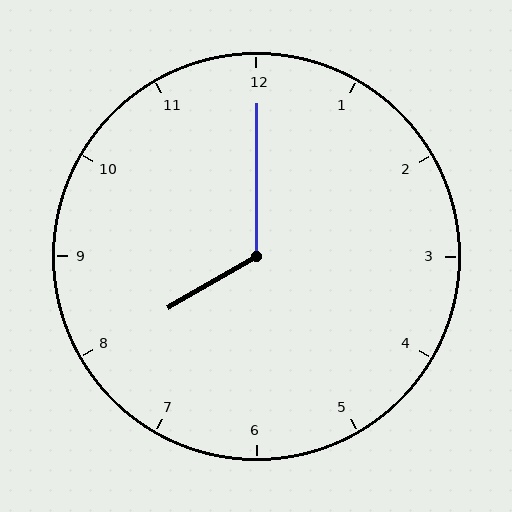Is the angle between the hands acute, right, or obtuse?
It is obtuse.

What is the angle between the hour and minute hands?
Approximately 120 degrees.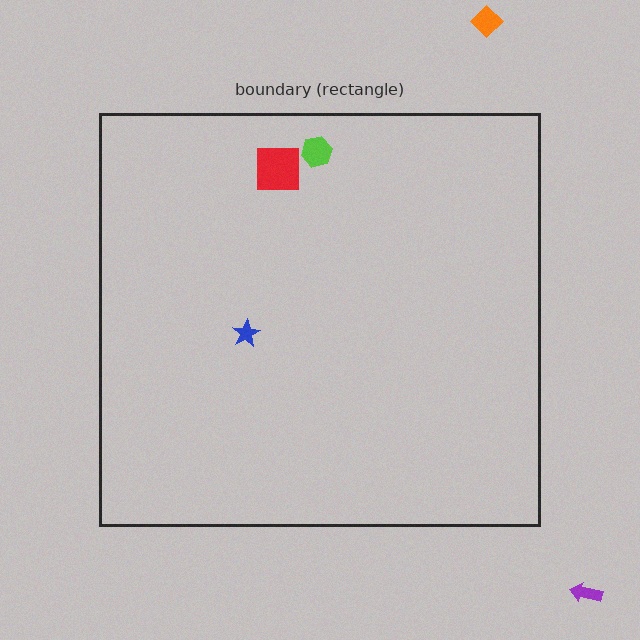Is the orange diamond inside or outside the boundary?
Outside.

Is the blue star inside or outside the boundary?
Inside.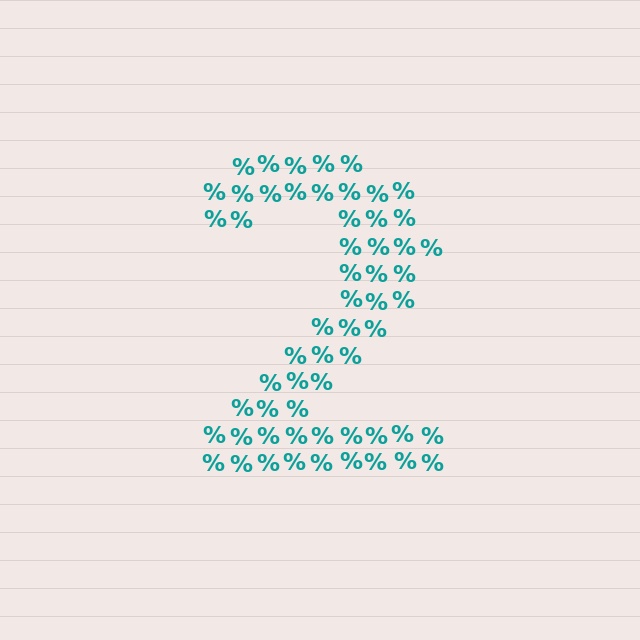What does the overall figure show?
The overall figure shows the digit 2.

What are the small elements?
The small elements are percent signs.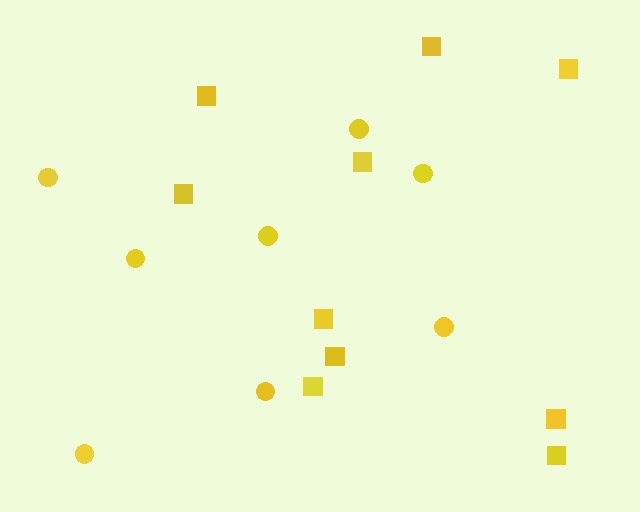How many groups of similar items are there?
There are 2 groups: one group of squares (10) and one group of circles (8).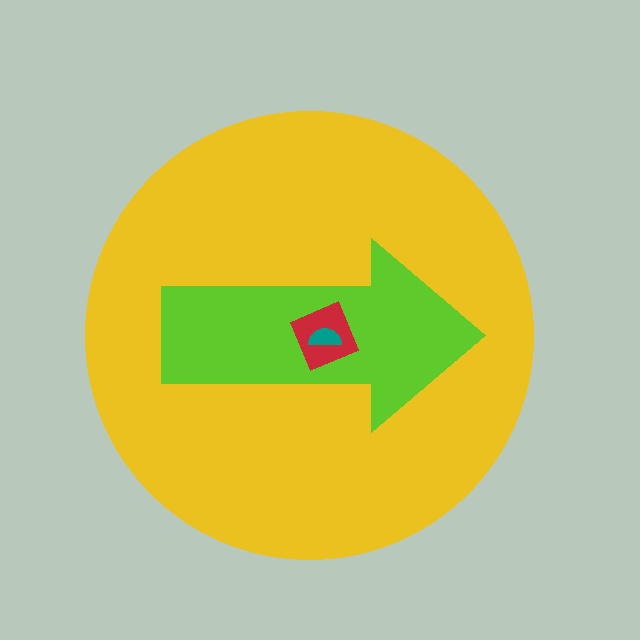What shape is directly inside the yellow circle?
The lime arrow.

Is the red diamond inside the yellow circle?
Yes.